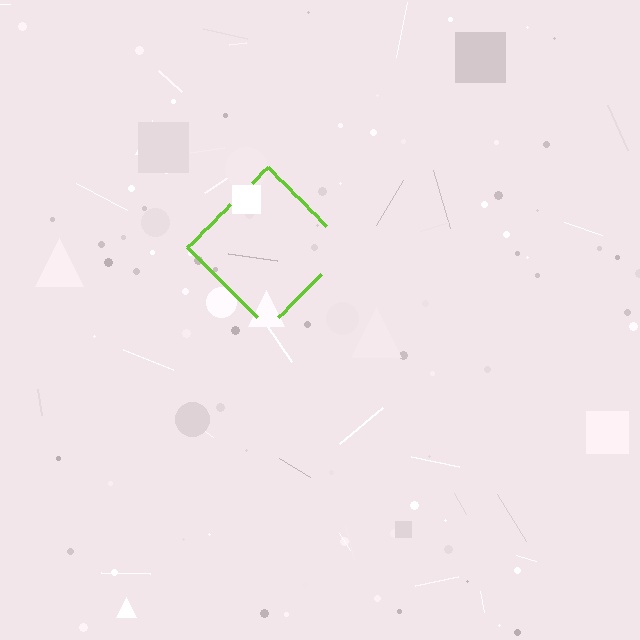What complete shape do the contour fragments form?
The contour fragments form a diamond.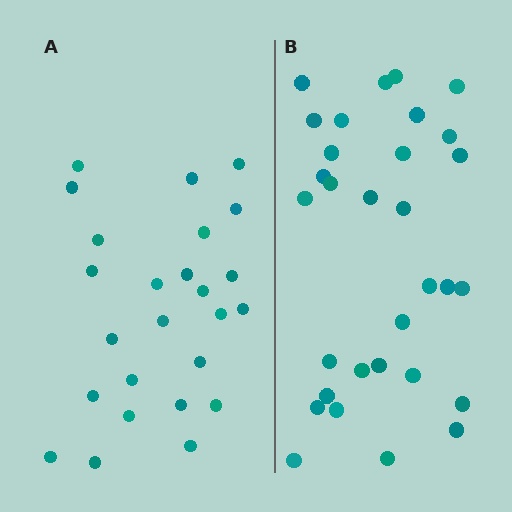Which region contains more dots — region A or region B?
Region B (the right region) has more dots.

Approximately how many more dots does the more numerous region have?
Region B has about 6 more dots than region A.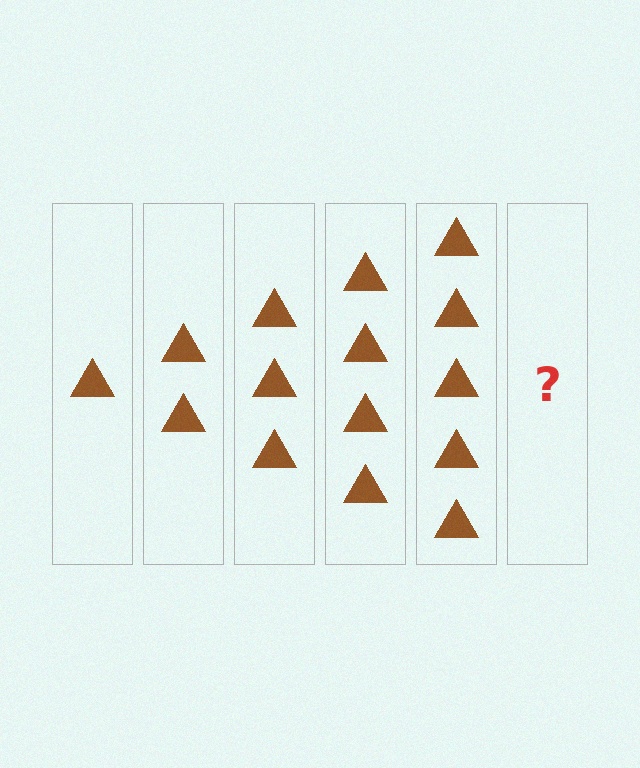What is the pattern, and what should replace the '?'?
The pattern is that each step adds one more triangle. The '?' should be 6 triangles.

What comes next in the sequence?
The next element should be 6 triangles.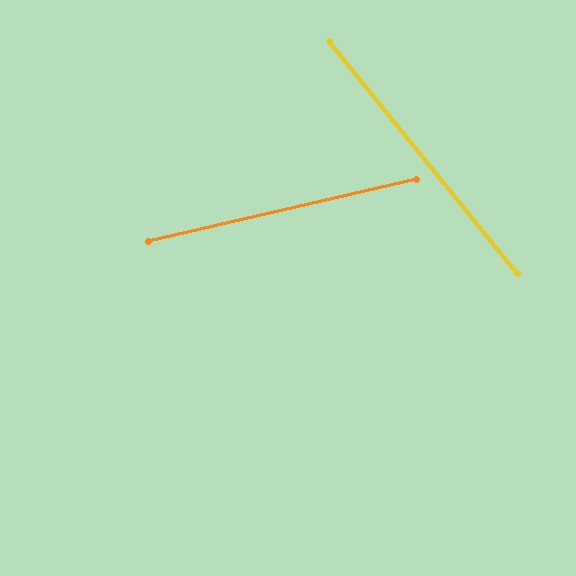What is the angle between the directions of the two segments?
Approximately 64 degrees.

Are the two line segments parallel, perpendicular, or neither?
Neither parallel nor perpendicular — they differ by about 64°.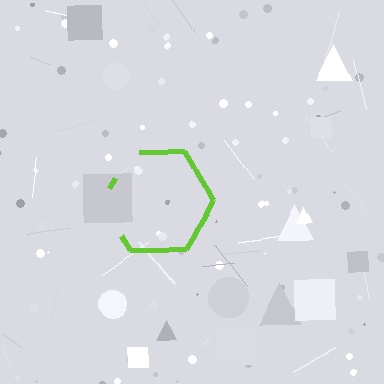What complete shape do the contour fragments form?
The contour fragments form a hexagon.